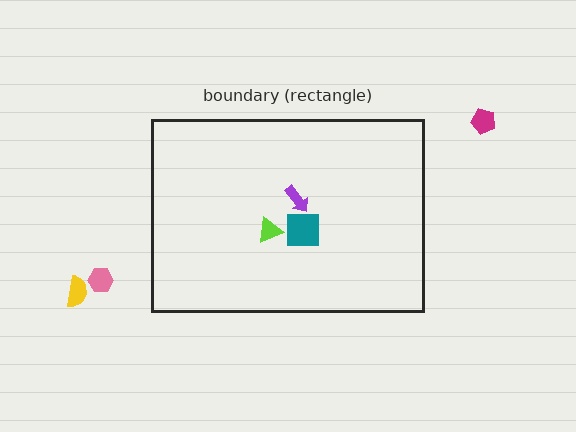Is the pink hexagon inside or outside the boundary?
Outside.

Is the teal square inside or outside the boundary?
Inside.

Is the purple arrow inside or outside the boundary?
Inside.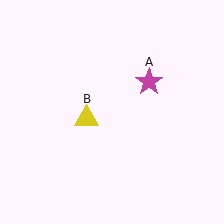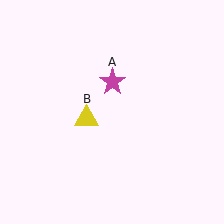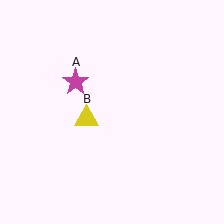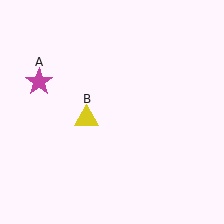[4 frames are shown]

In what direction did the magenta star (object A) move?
The magenta star (object A) moved left.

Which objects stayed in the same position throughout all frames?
Yellow triangle (object B) remained stationary.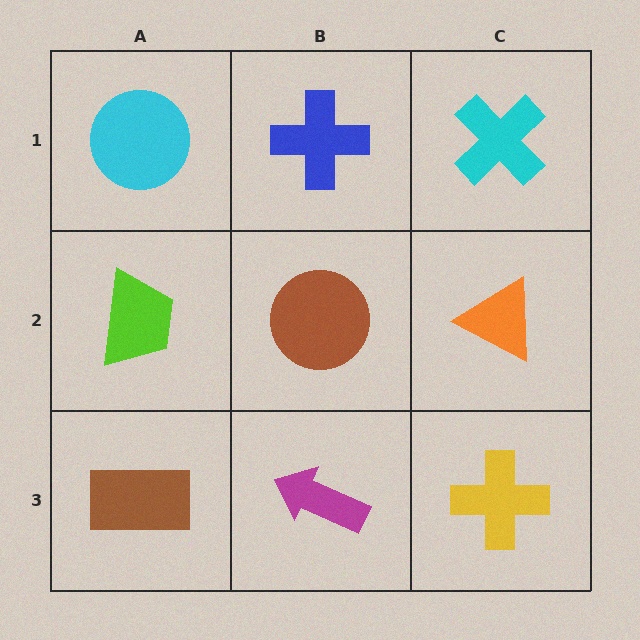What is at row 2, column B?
A brown circle.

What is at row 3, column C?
A yellow cross.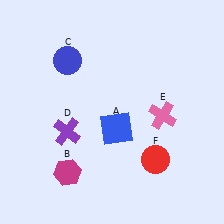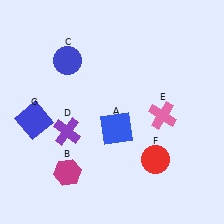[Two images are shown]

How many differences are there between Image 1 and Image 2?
There is 1 difference between the two images.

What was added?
A blue square (G) was added in Image 2.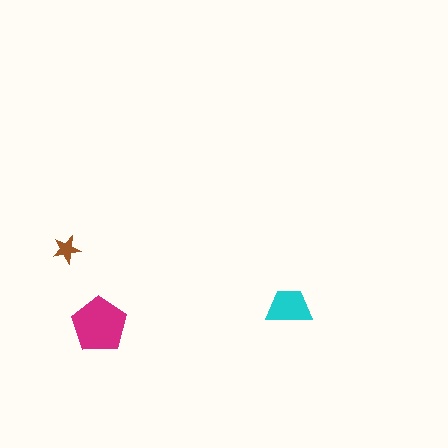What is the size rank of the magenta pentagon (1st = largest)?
1st.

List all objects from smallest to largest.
The brown star, the cyan trapezoid, the magenta pentagon.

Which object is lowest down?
The magenta pentagon is bottommost.